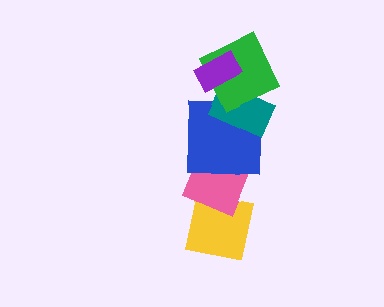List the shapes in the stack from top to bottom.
From top to bottom: the purple rectangle, the green square, the teal rectangle, the blue square, the pink diamond, the yellow square.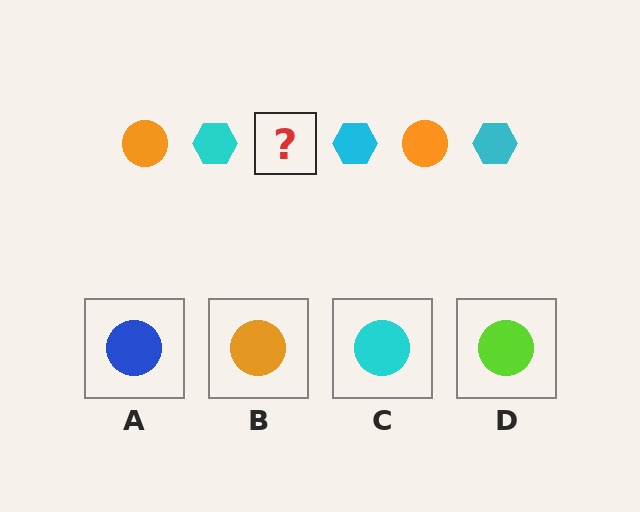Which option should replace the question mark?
Option B.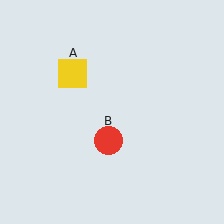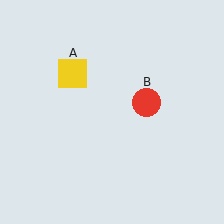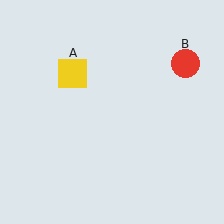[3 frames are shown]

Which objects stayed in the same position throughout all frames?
Yellow square (object A) remained stationary.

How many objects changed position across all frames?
1 object changed position: red circle (object B).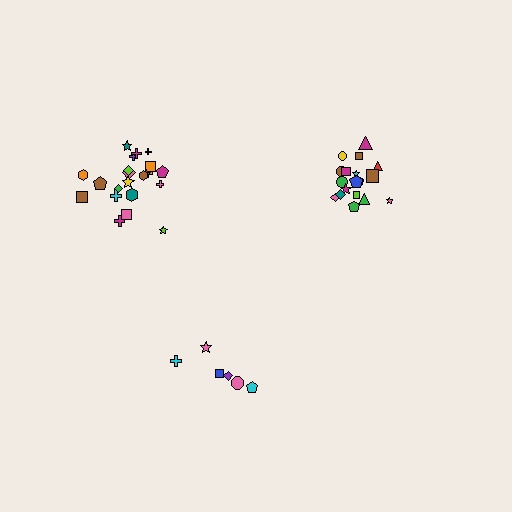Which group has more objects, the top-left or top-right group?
The top-left group.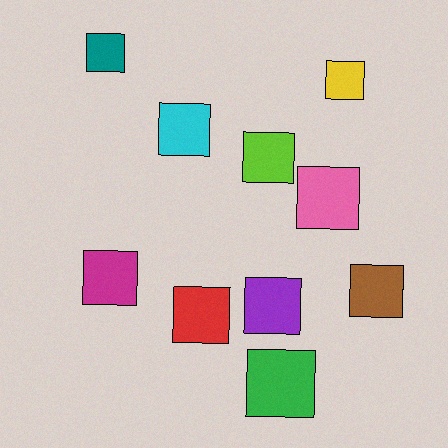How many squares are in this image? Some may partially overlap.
There are 10 squares.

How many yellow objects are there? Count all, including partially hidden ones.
There is 1 yellow object.